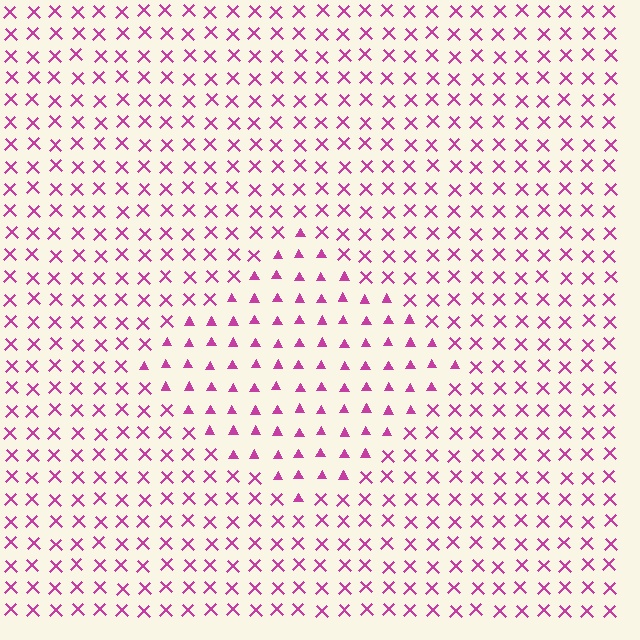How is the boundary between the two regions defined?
The boundary is defined by a change in element shape: triangles inside vs. X marks outside. All elements share the same color and spacing.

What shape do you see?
I see a diamond.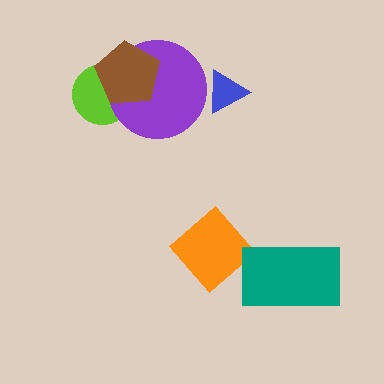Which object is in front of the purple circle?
The brown pentagon is in front of the purple circle.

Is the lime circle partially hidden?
Yes, it is partially covered by another shape.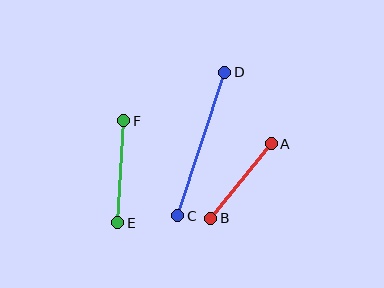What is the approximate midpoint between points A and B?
The midpoint is at approximately (241, 181) pixels.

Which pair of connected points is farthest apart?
Points C and D are farthest apart.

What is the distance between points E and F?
The distance is approximately 102 pixels.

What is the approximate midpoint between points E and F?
The midpoint is at approximately (121, 172) pixels.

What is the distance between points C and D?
The distance is approximately 151 pixels.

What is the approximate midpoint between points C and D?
The midpoint is at approximately (201, 144) pixels.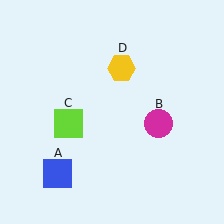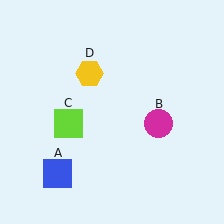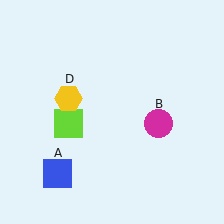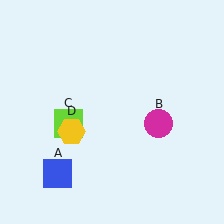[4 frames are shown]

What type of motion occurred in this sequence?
The yellow hexagon (object D) rotated counterclockwise around the center of the scene.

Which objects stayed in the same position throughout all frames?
Blue square (object A) and magenta circle (object B) and lime square (object C) remained stationary.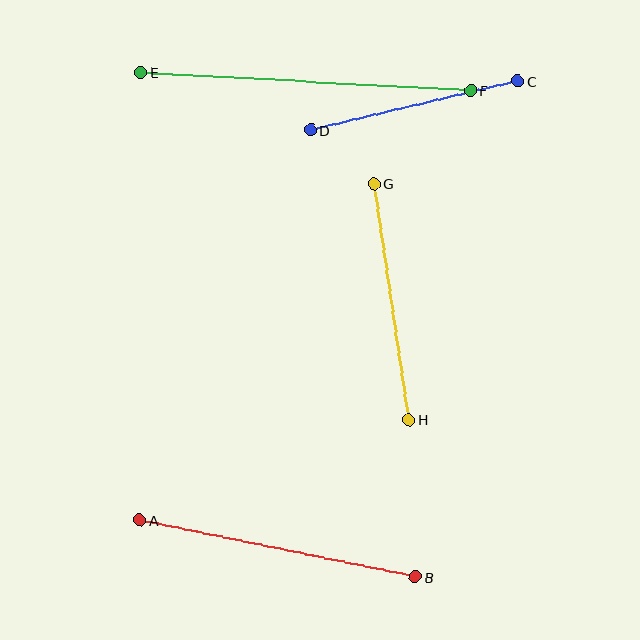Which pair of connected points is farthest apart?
Points E and F are farthest apart.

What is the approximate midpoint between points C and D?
The midpoint is at approximately (414, 106) pixels.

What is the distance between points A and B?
The distance is approximately 281 pixels.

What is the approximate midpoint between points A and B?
The midpoint is at approximately (277, 549) pixels.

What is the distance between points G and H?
The distance is approximately 239 pixels.